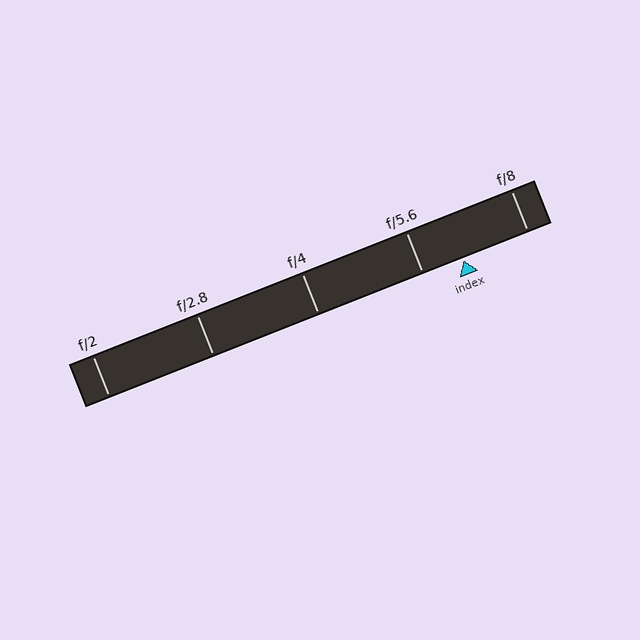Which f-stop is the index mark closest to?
The index mark is closest to f/5.6.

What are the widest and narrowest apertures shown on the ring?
The widest aperture shown is f/2 and the narrowest is f/8.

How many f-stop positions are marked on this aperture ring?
There are 5 f-stop positions marked.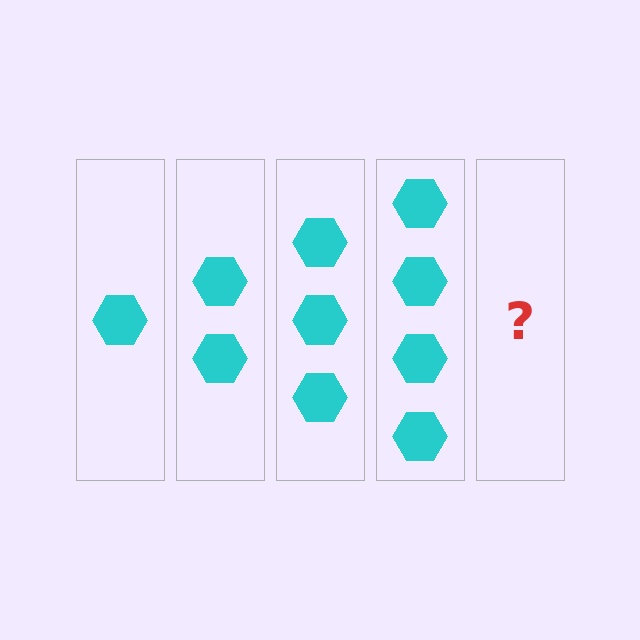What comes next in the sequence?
The next element should be 5 hexagons.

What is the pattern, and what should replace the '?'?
The pattern is that each step adds one more hexagon. The '?' should be 5 hexagons.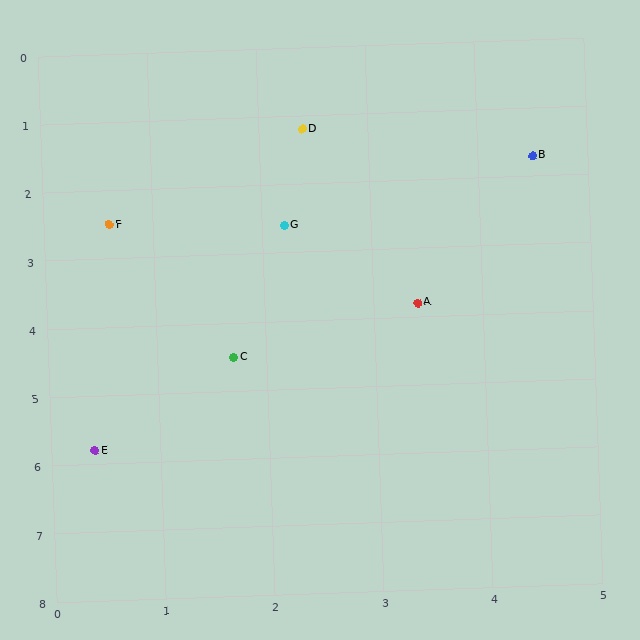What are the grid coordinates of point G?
Point G is at approximately (2.2, 2.6).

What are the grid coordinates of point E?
Point E is at approximately (0.4, 5.8).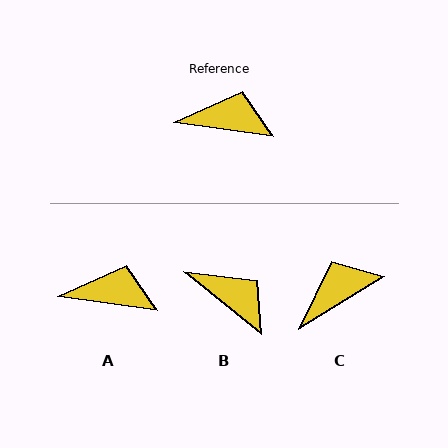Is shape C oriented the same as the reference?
No, it is off by about 40 degrees.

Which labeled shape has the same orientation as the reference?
A.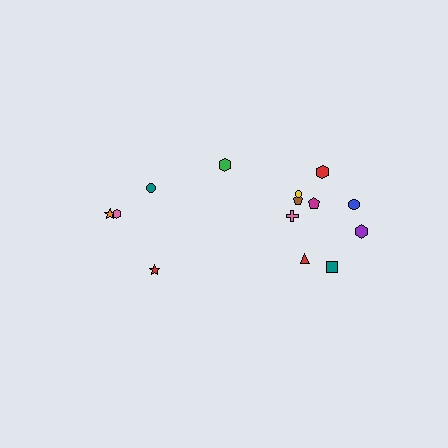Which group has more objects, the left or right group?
The right group.